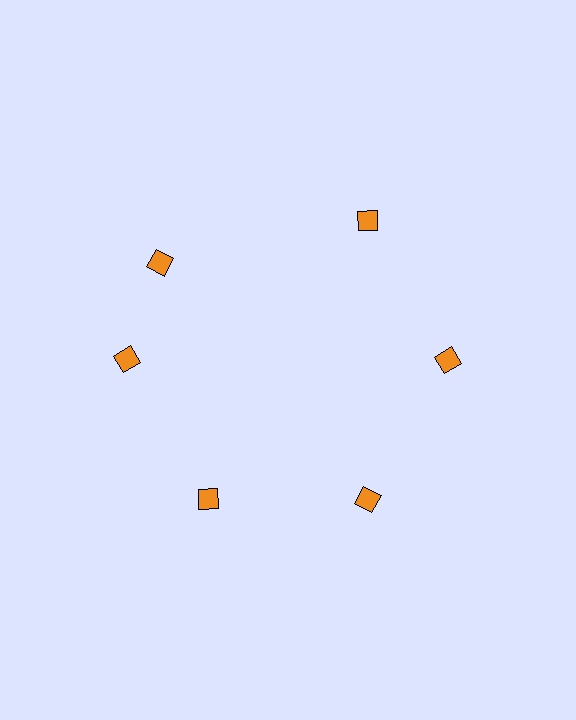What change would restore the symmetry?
The symmetry would be restored by rotating it back into even spacing with its neighbors so that all 6 diamonds sit at equal angles and equal distance from the center.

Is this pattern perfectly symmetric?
No. The 6 orange diamonds are arranged in a ring, but one element near the 11 o'clock position is rotated out of alignment along the ring, breaking the 6-fold rotational symmetry.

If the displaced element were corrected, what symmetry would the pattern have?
It would have 6-fold rotational symmetry — the pattern would map onto itself every 60 degrees.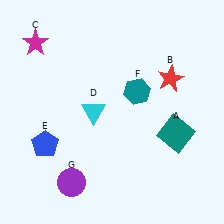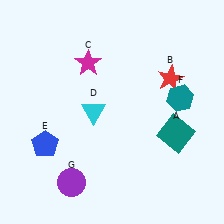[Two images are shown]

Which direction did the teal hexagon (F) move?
The teal hexagon (F) moved right.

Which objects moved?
The objects that moved are: the magenta star (C), the teal hexagon (F).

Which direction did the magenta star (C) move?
The magenta star (C) moved right.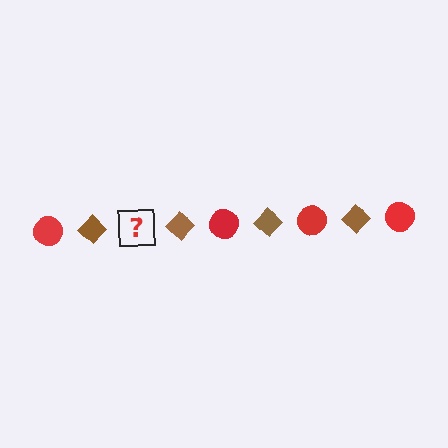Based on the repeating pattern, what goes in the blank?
The blank should be a red circle.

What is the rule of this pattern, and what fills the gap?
The rule is that the pattern alternates between red circle and brown diamond. The gap should be filled with a red circle.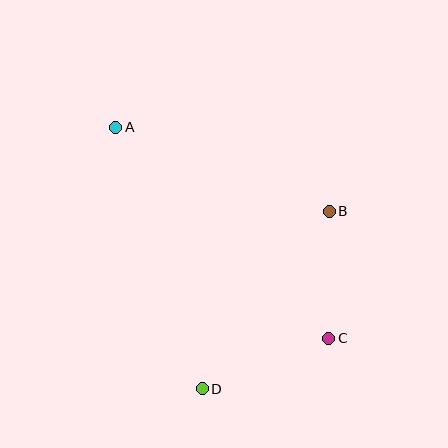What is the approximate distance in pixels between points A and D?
The distance between A and D is approximately 276 pixels.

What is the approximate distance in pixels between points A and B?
The distance between A and B is approximately 229 pixels.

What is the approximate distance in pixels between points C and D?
The distance between C and D is approximately 136 pixels.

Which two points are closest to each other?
Points B and C are closest to each other.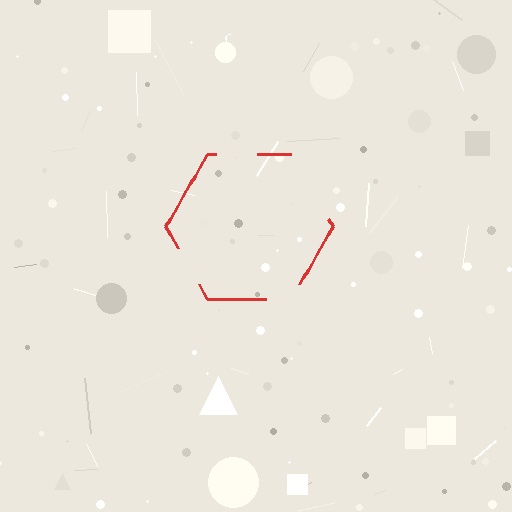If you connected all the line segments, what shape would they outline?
They would outline a hexagon.